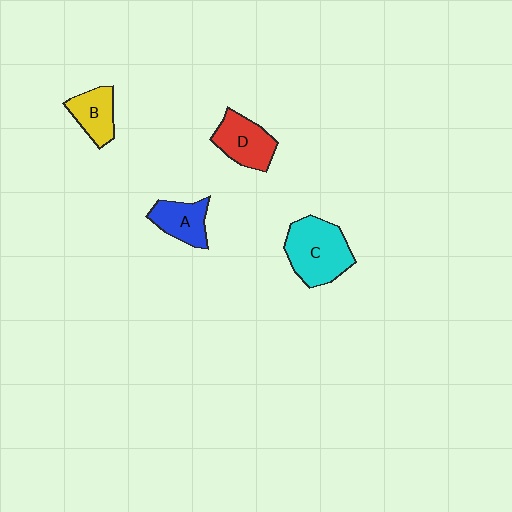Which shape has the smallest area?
Shape B (yellow).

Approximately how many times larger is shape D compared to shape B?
Approximately 1.2 times.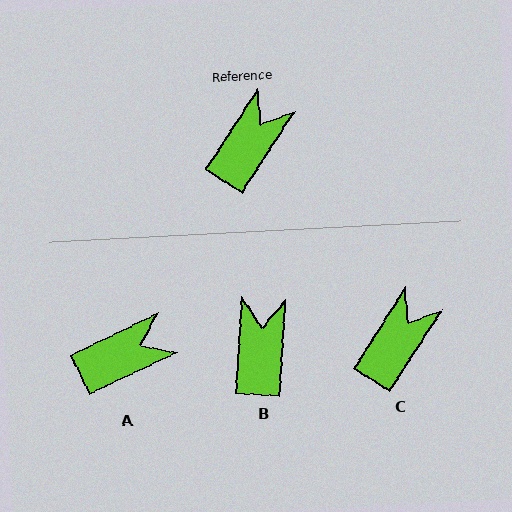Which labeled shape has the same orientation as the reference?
C.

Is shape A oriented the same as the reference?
No, it is off by about 32 degrees.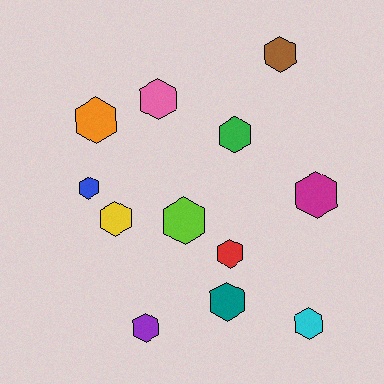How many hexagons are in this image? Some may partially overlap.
There are 12 hexagons.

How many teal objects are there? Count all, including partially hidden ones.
There is 1 teal object.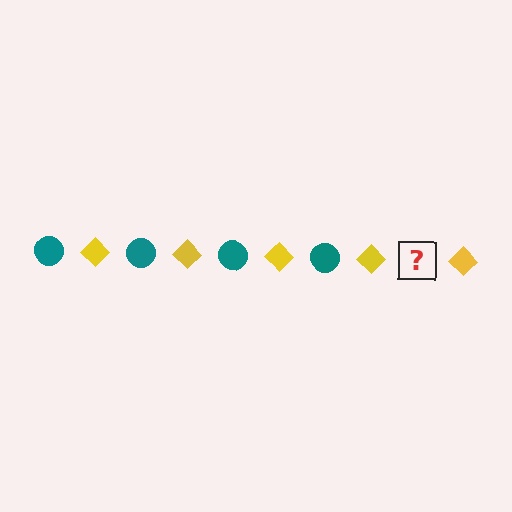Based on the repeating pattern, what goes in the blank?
The blank should be a teal circle.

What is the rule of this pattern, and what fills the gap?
The rule is that the pattern alternates between teal circle and yellow diamond. The gap should be filled with a teal circle.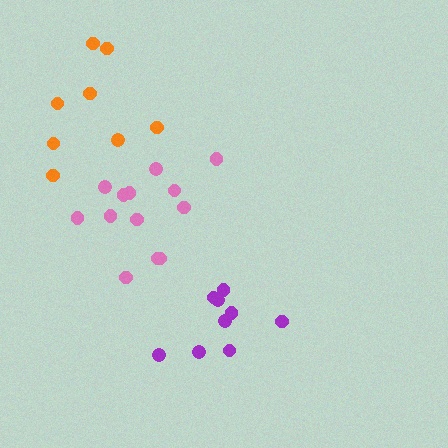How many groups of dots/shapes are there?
There are 3 groups.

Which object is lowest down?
The purple cluster is bottommost.